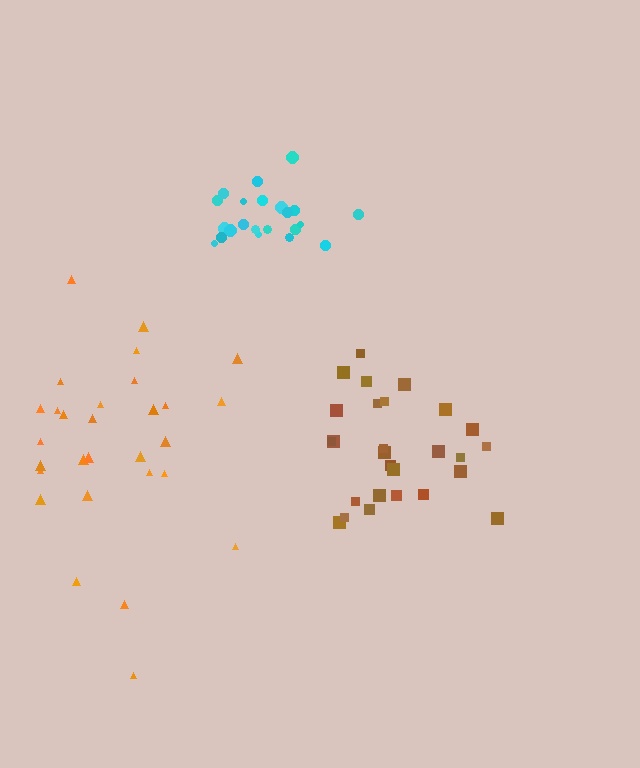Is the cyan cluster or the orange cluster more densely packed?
Cyan.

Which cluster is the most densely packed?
Cyan.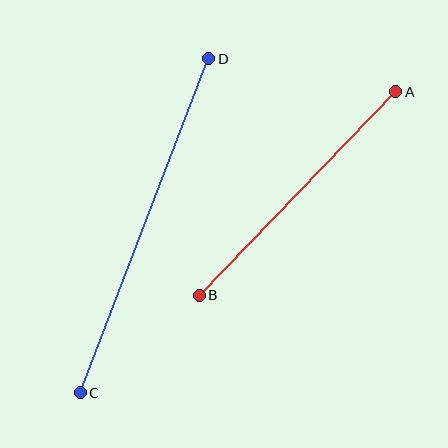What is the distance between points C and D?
The distance is approximately 358 pixels.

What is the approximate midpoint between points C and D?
The midpoint is at approximately (145, 226) pixels.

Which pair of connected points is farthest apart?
Points C and D are farthest apart.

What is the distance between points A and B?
The distance is approximately 283 pixels.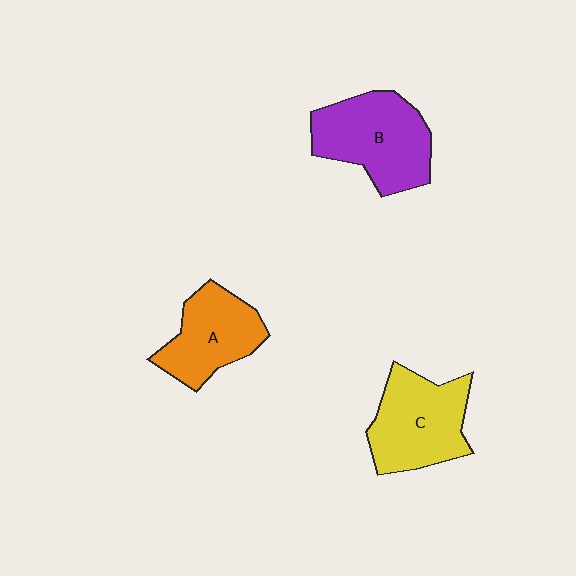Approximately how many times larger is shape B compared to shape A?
Approximately 1.3 times.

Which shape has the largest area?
Shape B (purple).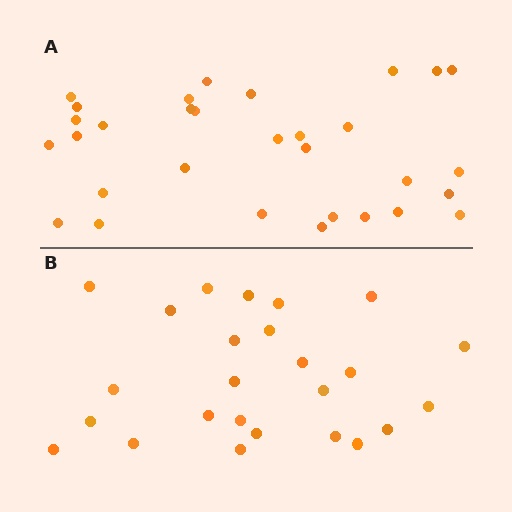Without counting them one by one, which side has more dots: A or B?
Region A (the top region) has more dots.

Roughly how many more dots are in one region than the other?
Region A has about 6 more dots than region B.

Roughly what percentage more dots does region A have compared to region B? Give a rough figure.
About 25% more.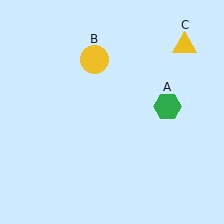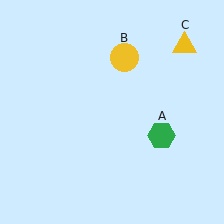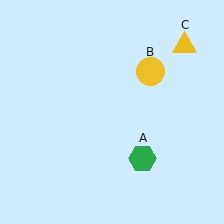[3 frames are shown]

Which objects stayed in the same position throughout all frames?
Yellow triangle (object C) remained stationary.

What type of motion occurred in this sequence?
The green hexagon (object A), yellow circle (object B) rotated clockwise around the center of the scene.